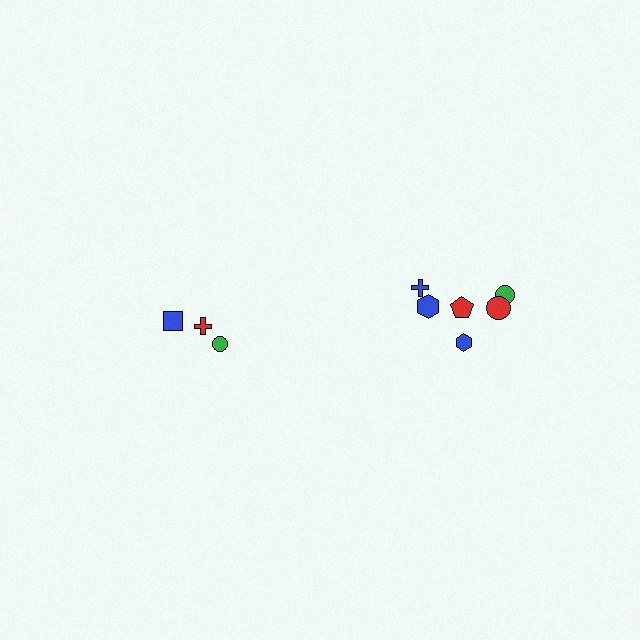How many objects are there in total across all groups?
There are 9 objects.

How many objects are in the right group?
There are 6 objects.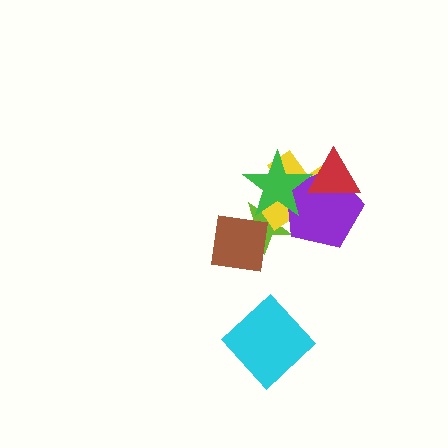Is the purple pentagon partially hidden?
Yes, it is partially covered by another shape.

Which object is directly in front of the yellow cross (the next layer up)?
The purple pentagon is directly in front of the yellow cross.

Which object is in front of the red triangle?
The green star is in front of the red triangle.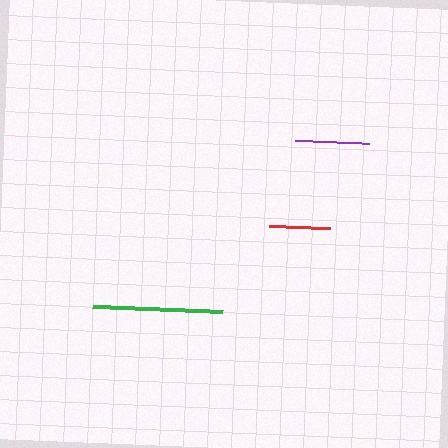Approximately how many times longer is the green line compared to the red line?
The green line is approximately 2.1 times the length of the red line.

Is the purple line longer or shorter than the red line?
The purple line is longer than the red line.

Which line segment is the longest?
The green line is the longest at approximately 129 pixels.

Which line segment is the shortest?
The red line is the shortest at approximately 61 pixels.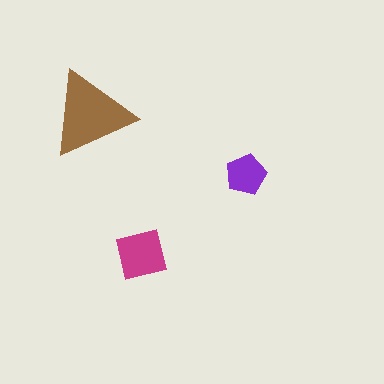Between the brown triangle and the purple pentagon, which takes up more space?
The brown triangle.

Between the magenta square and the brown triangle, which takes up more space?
The brown triangle.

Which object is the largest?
The brown triangle.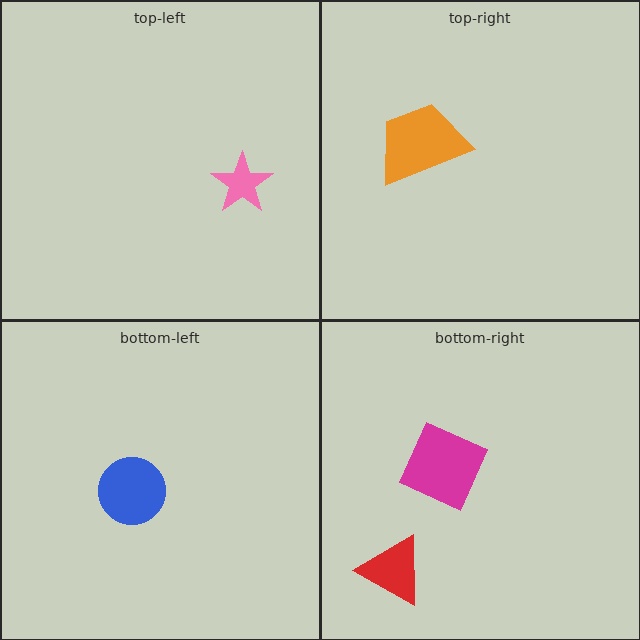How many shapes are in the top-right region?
1.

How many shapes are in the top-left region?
1.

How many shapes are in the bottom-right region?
2.